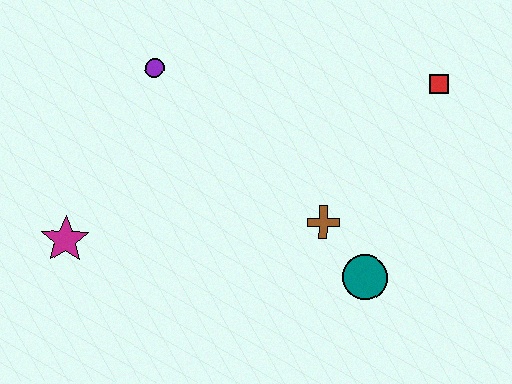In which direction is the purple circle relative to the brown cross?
The purple circle is to the left of the brown cross.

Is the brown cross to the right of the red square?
No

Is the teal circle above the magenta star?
No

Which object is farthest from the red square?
The magenta star is farthest from the red square.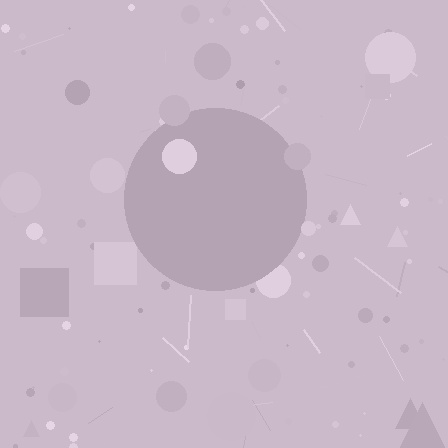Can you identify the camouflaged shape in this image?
The camouflaged shape is a circle.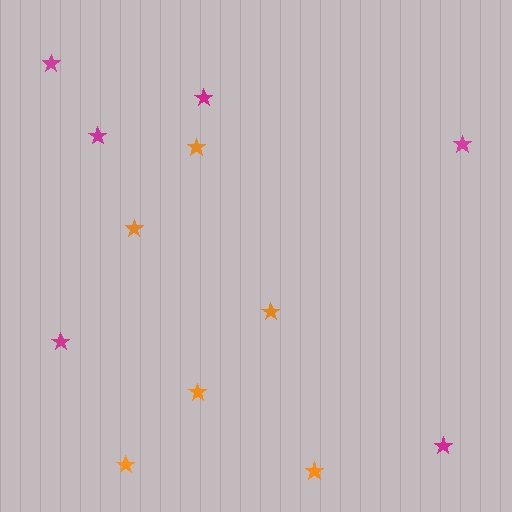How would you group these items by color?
There are 2 groups: one group of magenta stars (6) and one group of orange stars (6).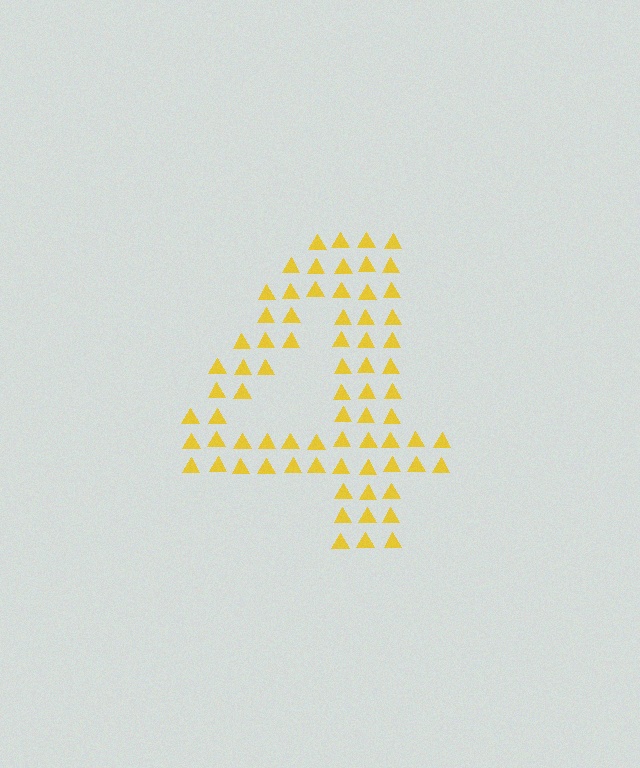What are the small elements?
The small elements are triangles.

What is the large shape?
The large shape is the digit 4.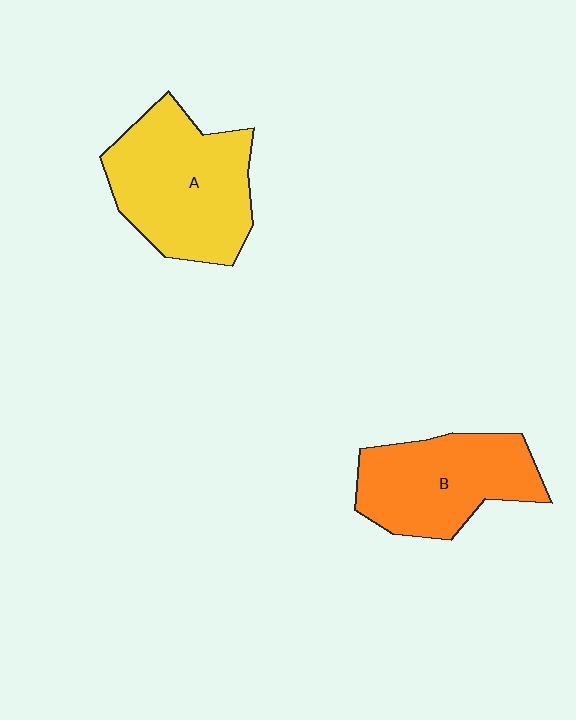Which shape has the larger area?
Shape A (yellow).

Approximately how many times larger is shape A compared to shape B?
Approximately 1.2 times.